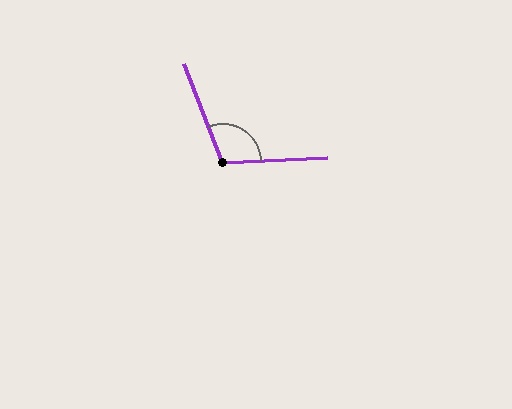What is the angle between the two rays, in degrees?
Approximately 109 degrees.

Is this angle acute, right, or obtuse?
It is obtuse.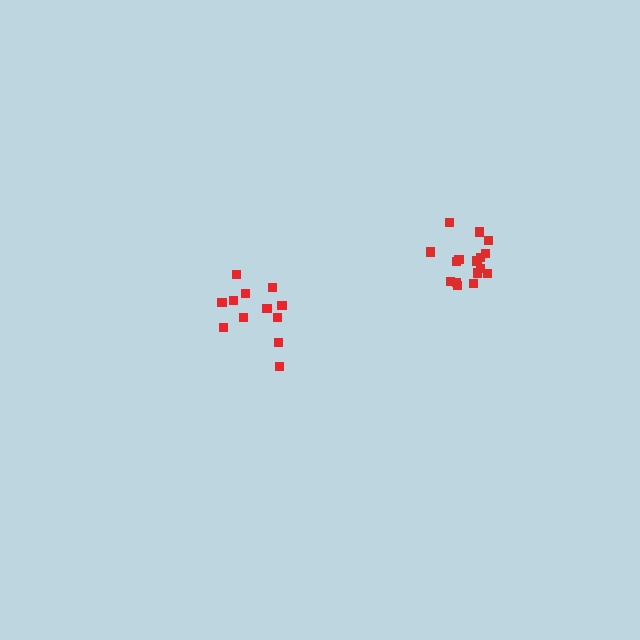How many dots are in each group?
Group 1: 12 dots, Group 2: 16 dots (28 total).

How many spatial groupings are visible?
There are 2 spatial groupings.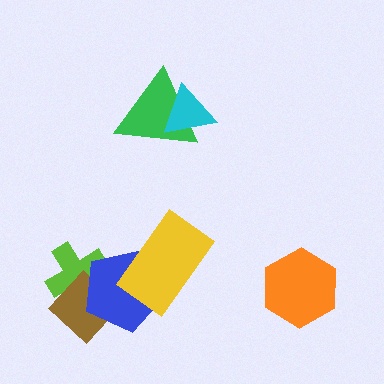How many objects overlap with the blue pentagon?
3 objects overlap with the blue pentagon.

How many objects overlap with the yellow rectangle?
1 object overlaps with the yellow rectangle.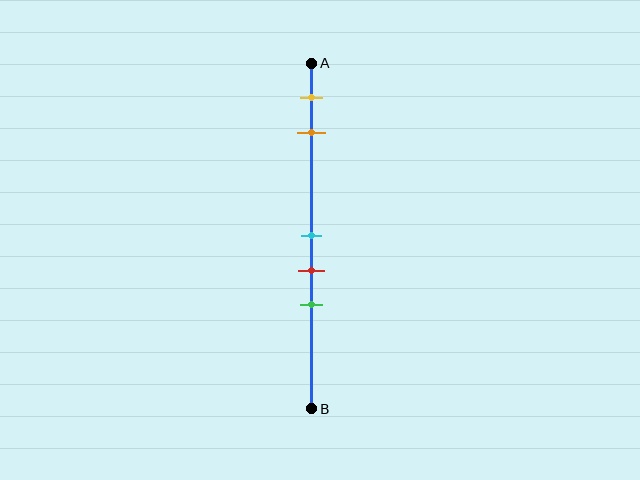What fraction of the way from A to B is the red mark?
The red mark is approximately 60% (0.6) of the way from A to B.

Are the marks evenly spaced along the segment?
No, the marks are not evenly spaced.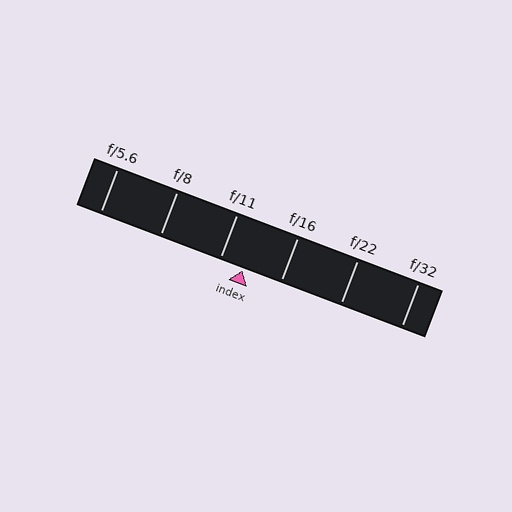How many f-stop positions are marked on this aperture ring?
There are 6 f-stop positions marked.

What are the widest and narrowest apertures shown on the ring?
The widest aperture shown is f/5.6 and the narrowest is f/32.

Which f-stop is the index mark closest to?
The index mark is closest to f/11.